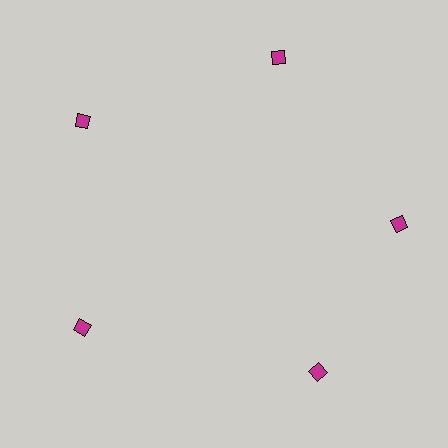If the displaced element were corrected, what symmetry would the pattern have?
It would have 5-fold rotational symmetry — the pattern would map onto itself every 72 degrees.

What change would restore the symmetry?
The symmetry would be restored by rotating it back into even spacing with its neighbors so that all 5 diamonds sit at equal angles and equal distance from the center.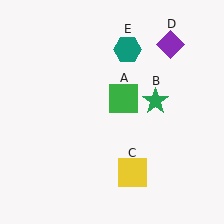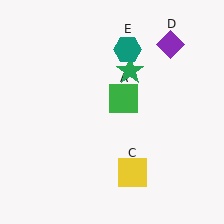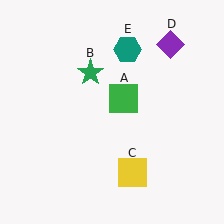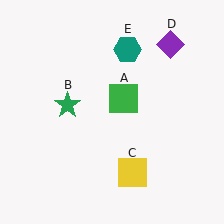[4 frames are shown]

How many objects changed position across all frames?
1 object changed position: green star (object B).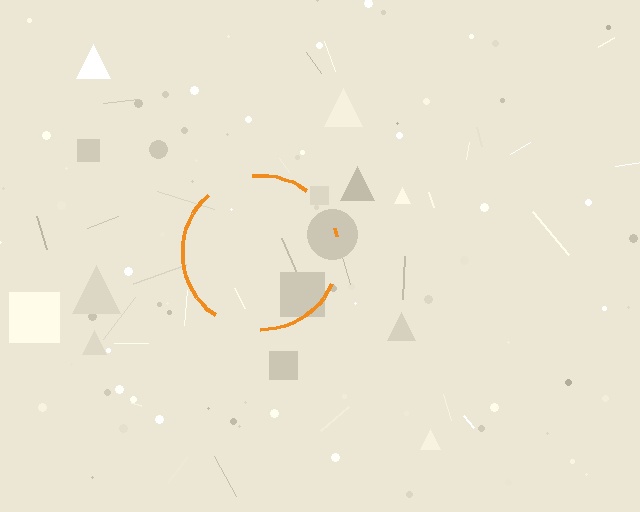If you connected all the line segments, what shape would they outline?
They would outline a circle.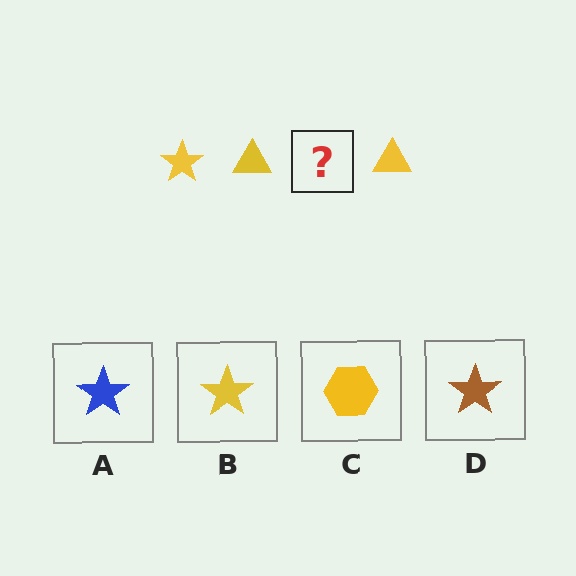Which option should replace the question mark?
Option B.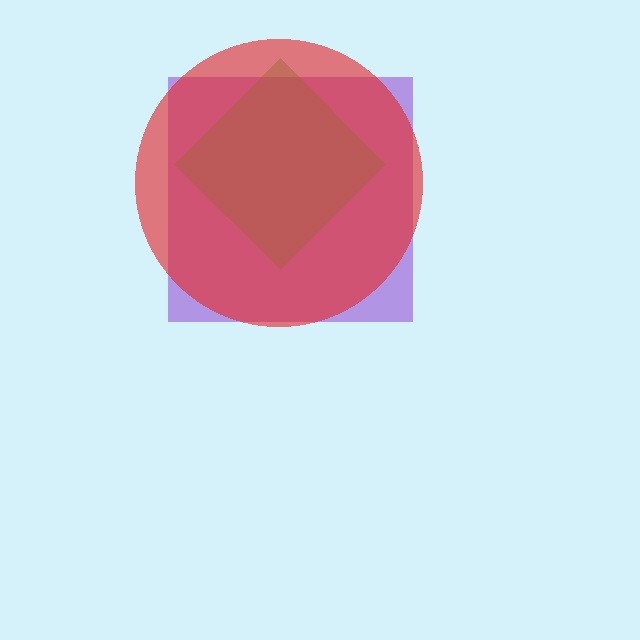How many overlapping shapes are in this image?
There are 3 overlapping shapes in the image.